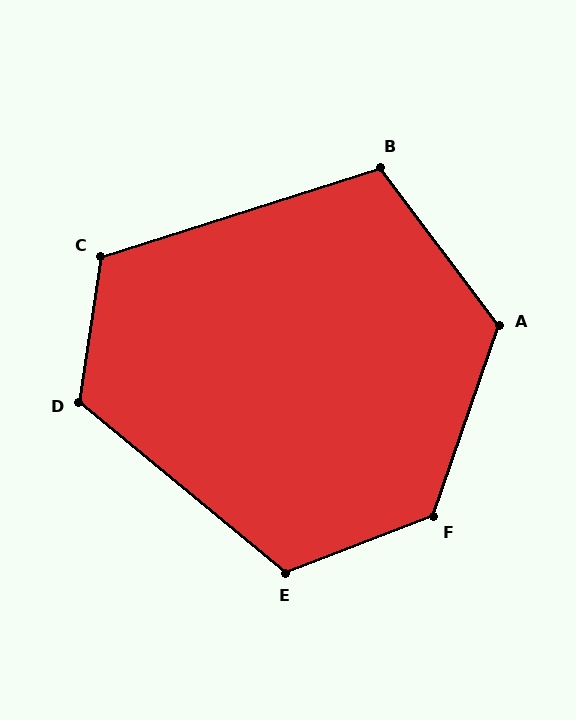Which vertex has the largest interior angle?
F, at approximately 130 degrees.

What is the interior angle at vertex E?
Approximately 119 degrees (obtuse).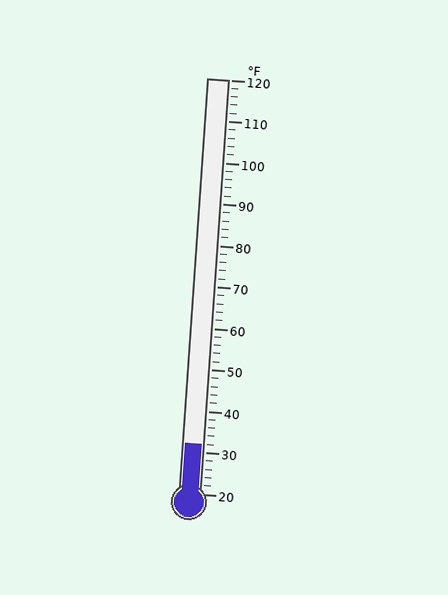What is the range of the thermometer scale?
The thermometer scale ranges from 20°F to 120°F.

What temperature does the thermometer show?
The thermometer shows approximately 32°F.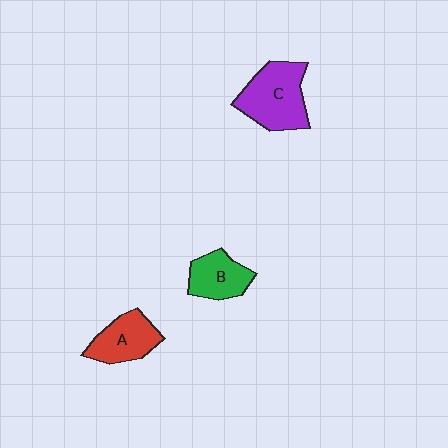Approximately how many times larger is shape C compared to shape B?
Approximately 1.6 times.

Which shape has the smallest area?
Shape B (green).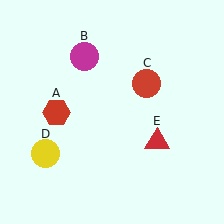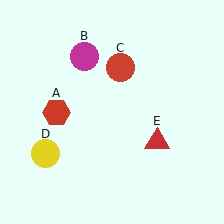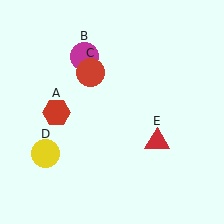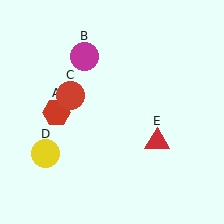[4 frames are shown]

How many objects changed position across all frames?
1 object changed position: red circle (object C).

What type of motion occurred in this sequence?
The red circle (object C) rotated counterclockwise around the center of the scene.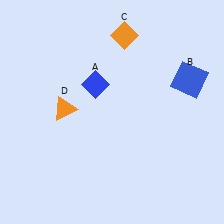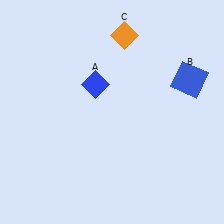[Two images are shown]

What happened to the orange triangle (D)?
The orange triangle (D) was removed in Image 2. It was in the top-left area of Image 1.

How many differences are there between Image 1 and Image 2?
There is 1 difference between the two images.